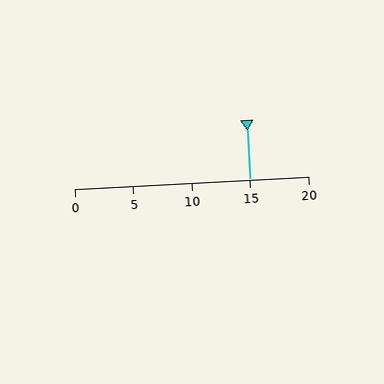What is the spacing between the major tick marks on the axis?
The major ticks are spaced 5 apart.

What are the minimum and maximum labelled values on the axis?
The axis runs from 0 to 20.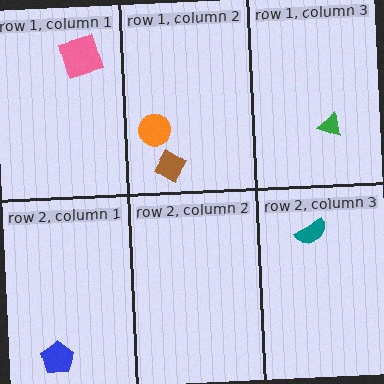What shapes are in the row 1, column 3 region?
The green triangle.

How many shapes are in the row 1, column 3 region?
1.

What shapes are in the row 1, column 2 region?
The brown diamond, the orange circle.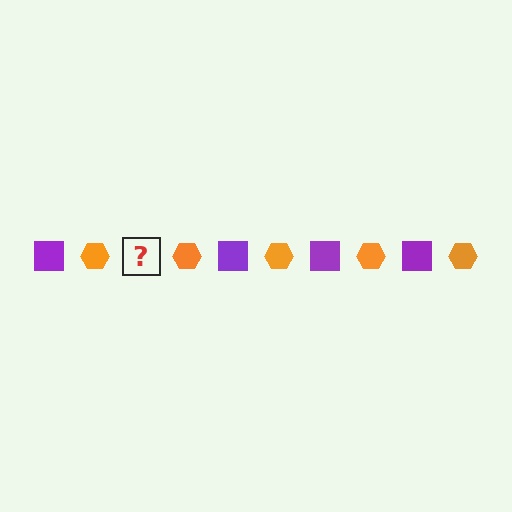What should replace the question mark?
The question mark should be replaced with a purple square.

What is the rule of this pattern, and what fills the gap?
The rule is that the pattern alternates between purple square and orange hexagon. The gap should be filled with a purple square.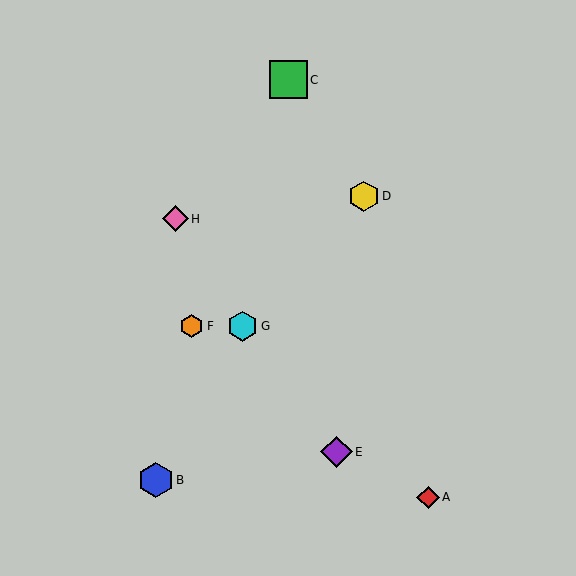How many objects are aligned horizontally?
2 objects (F, G) are aligned horizontally.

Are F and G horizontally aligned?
Yes, both are at y≈326.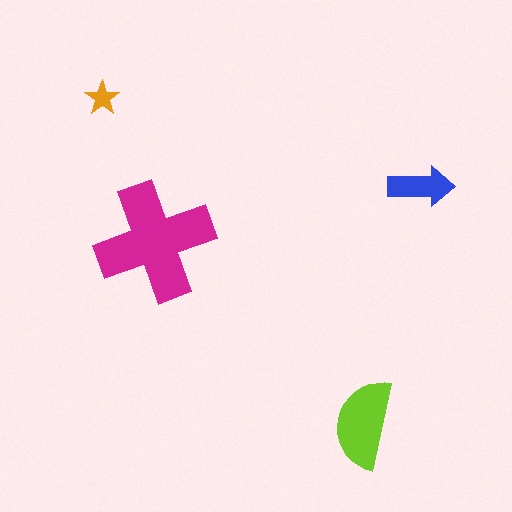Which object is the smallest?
The orange star.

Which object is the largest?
The magenta cross.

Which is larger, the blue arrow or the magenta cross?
The magenta cross.